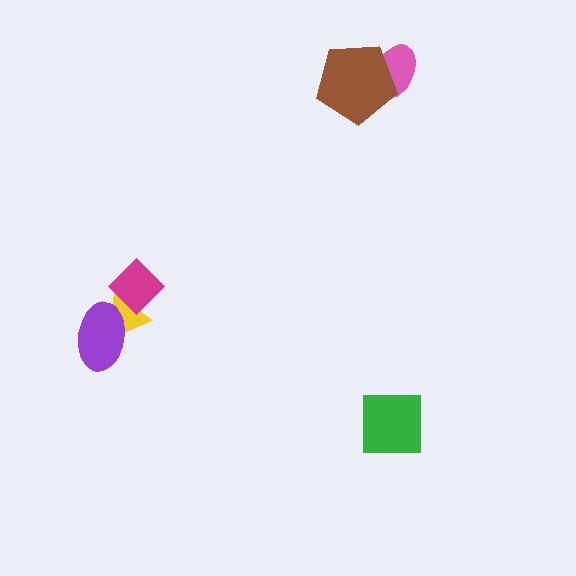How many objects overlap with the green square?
0 objects overlap with the green square.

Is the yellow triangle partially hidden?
Yes, it is partially covered by another shape.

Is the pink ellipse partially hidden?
Yes, it is partially covered by another shape.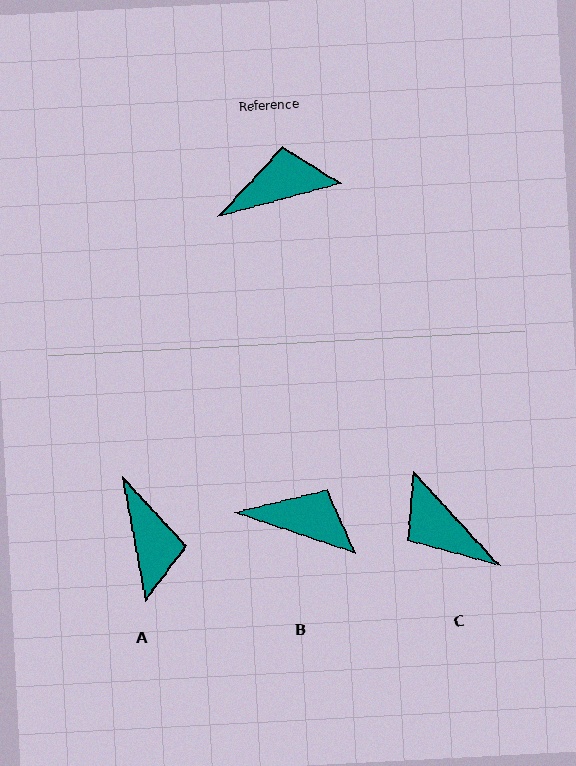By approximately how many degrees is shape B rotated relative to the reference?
Approximately 34 degrees clockwise.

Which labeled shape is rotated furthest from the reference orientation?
C, about 117 degrees away.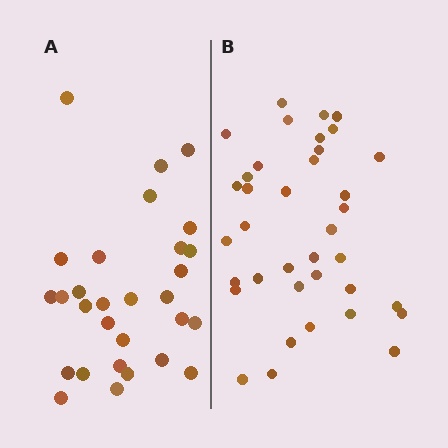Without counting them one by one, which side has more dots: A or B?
Region B (the right region) has more dots.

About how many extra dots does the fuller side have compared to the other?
Region B has roughly 8 or so more dots than region A.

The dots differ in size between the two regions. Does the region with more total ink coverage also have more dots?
No. Region A has more total ink coverage because its dots are larger, but region B actually contains more individual dots. Total area can be misleading — the number of items is what matters here.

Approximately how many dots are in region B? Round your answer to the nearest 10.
About 40 dots. (The exact count is 37, which rounds to 40.)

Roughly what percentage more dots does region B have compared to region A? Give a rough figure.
About 30% more.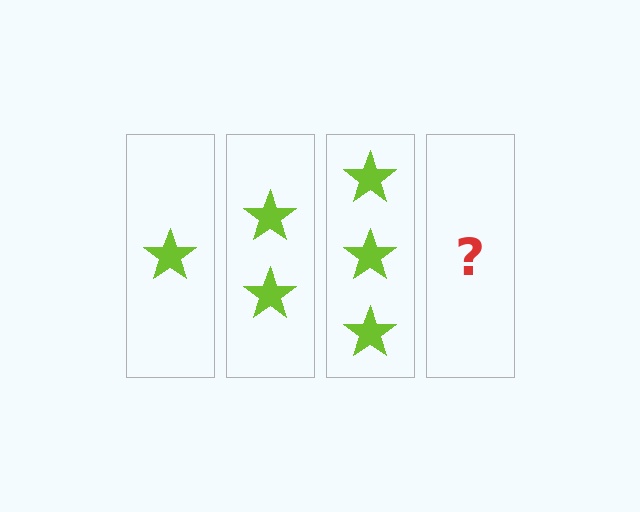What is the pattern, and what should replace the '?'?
The pattern is that each step adds one more star. The '?' should be 4 stars.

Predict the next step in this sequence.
The next step is 4 stars.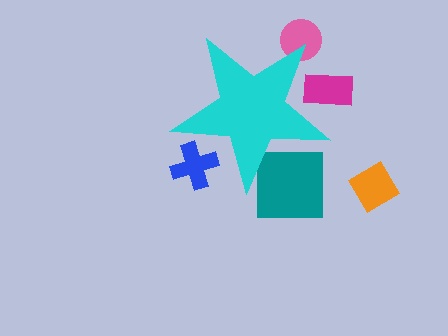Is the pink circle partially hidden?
Yes, the pink circle is partially hidden behind the cyan star.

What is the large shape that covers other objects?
A cyan star.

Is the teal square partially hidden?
Yes, the teal square is partially hidden behind the cyan star.